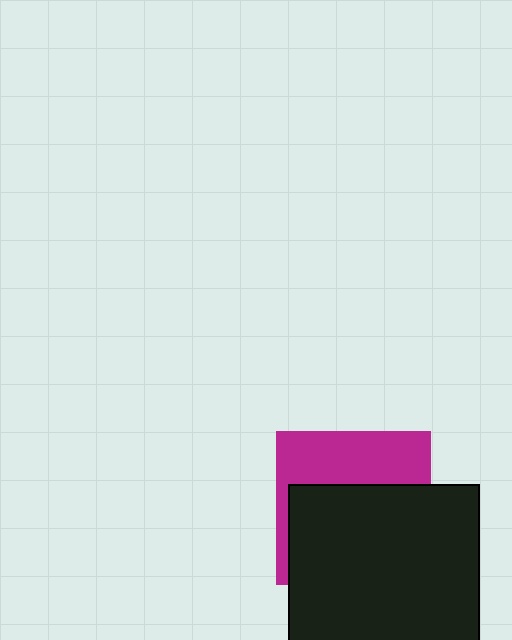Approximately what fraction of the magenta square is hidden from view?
Roughly 61% of the magenta square is hidden behind the black square.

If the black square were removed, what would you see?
You would see the complete magenta square.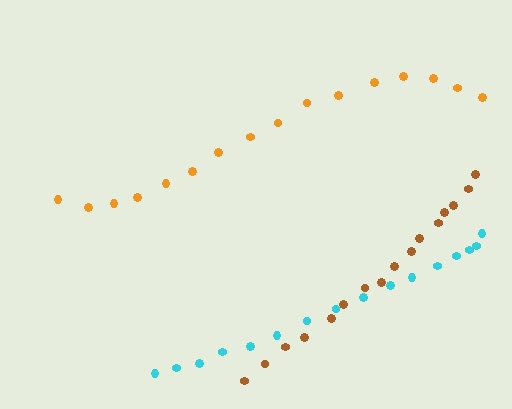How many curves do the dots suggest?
There are 3 distinct paths.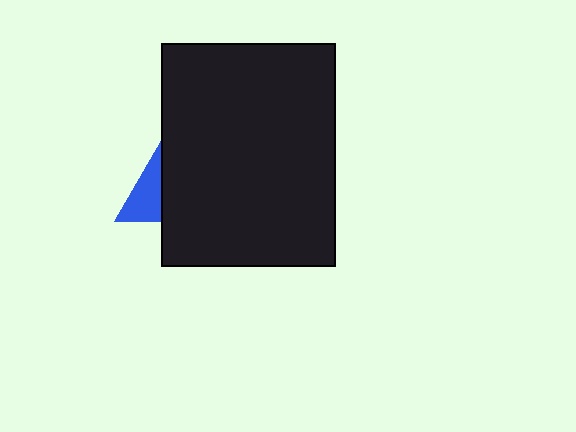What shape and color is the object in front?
The object in front is a black rectangle.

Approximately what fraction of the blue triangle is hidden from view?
Roughly 67% of the blue triangle is hidden behind the black rectangle.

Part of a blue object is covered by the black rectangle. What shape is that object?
It is a triangle.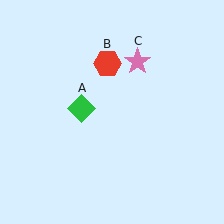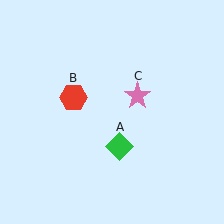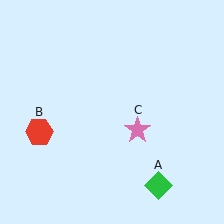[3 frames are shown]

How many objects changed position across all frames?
3 objects changed position: green diamond (object A), red hexagon (object B), pink star (object C).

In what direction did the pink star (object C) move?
The pink star (object C) moved down.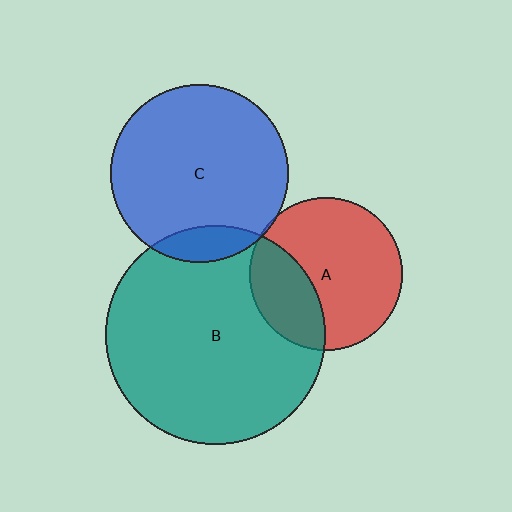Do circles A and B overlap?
Yes.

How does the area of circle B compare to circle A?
Approximately 2.1 times.